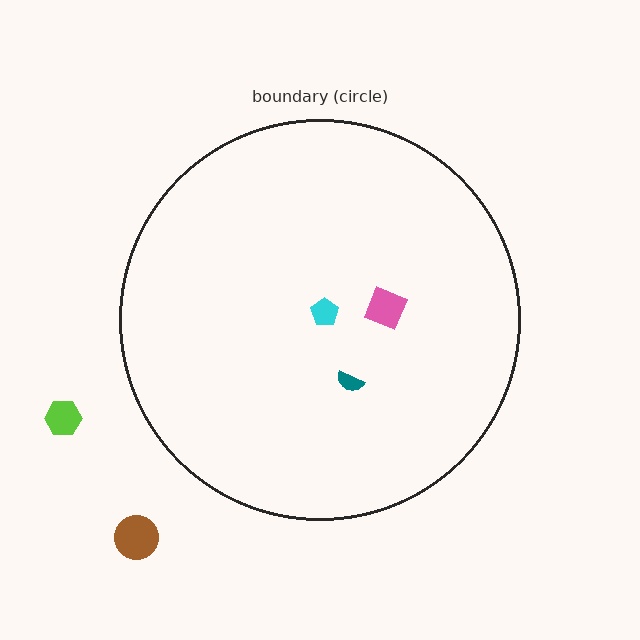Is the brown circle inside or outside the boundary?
Outside.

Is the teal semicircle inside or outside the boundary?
Inside.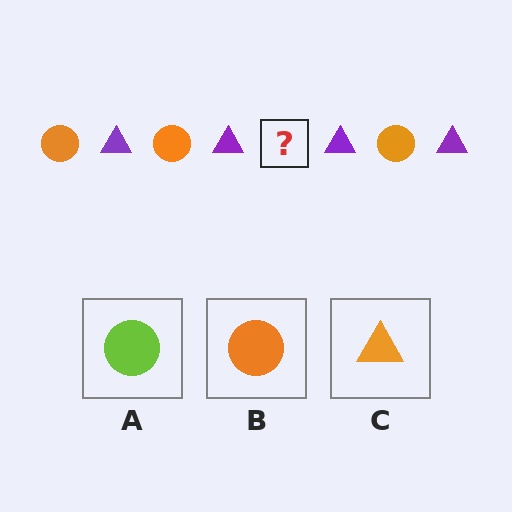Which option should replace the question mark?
Option B.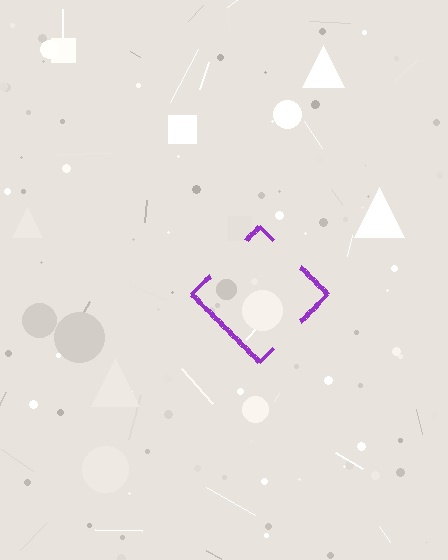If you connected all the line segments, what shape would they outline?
They would outline a diamond.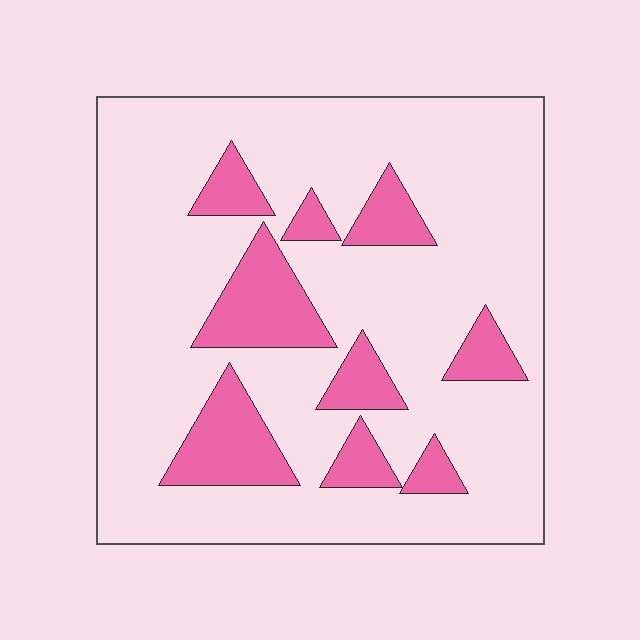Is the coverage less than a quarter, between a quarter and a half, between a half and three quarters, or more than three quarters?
Less than a quarter.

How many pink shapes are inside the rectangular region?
9.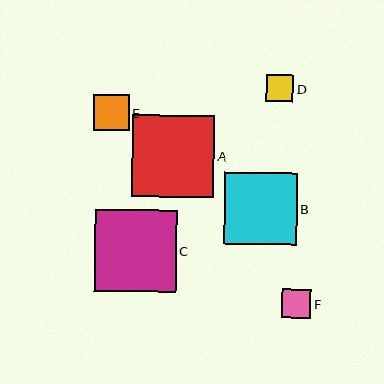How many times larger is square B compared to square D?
Square B is approximately 2.7 times the size of square D.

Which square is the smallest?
Square D is the smallest with a size of approximately 27 pixels.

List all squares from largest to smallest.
From largest to smallest: A, C, B, E, F, D.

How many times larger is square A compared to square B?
Square A is approximately 1.1 times the size of square B.